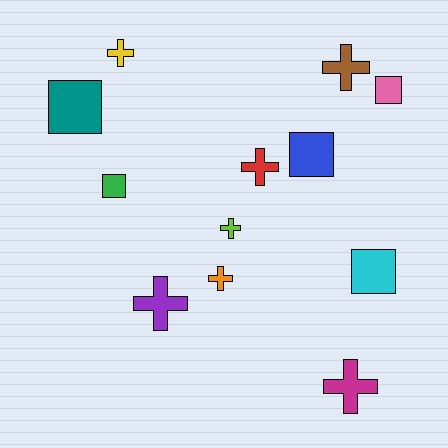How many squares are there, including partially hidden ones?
There are 5 squares.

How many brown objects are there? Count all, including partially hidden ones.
There is 1 brown object.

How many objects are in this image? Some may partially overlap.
There are 12 objects.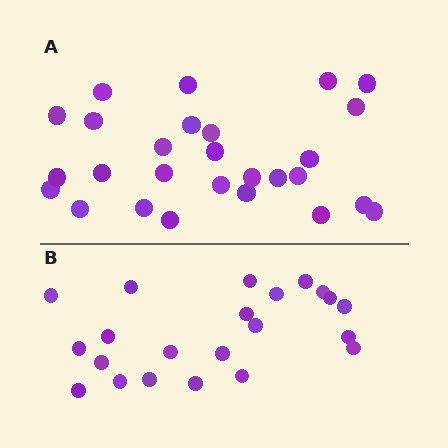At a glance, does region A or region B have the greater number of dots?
Region A (the top region) has more dots.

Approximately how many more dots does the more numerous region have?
Region A has about 5 more dots than region B.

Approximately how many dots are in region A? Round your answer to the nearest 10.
About 30 dots. (The exact count is 27, which rounds to 30.)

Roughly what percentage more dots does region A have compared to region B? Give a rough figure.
About 25% more.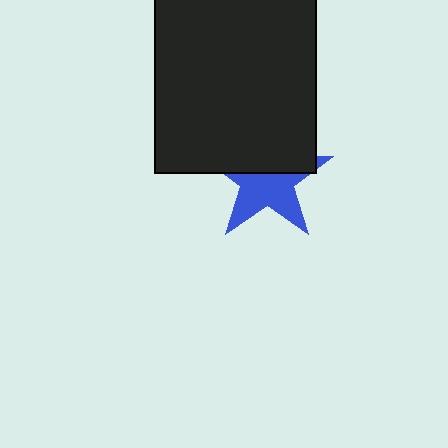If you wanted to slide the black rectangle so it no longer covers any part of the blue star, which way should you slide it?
Slide it up — that is the most direct way to separate the two shapes.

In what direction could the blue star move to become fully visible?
The blue star could move down. That would shift it out from behind the black rectangle entirely.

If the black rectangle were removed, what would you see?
You would see the complete blue star.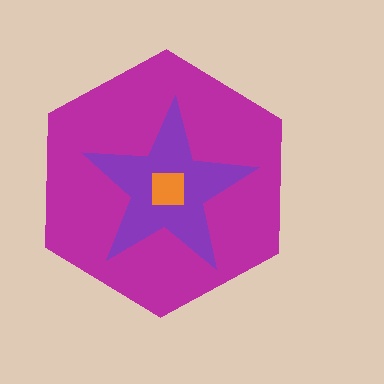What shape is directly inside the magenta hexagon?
The purple star.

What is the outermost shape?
The magenta hexagon.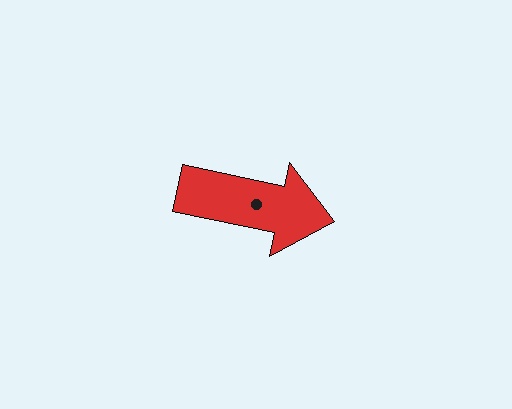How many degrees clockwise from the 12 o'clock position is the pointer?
Approximately 102 degrees.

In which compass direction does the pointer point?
East.